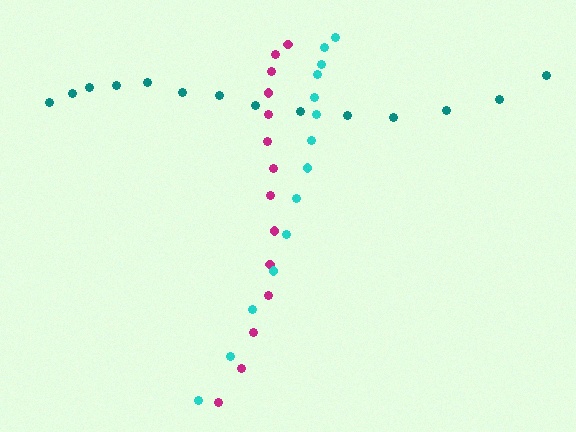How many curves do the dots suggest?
There are 3 distinct paths.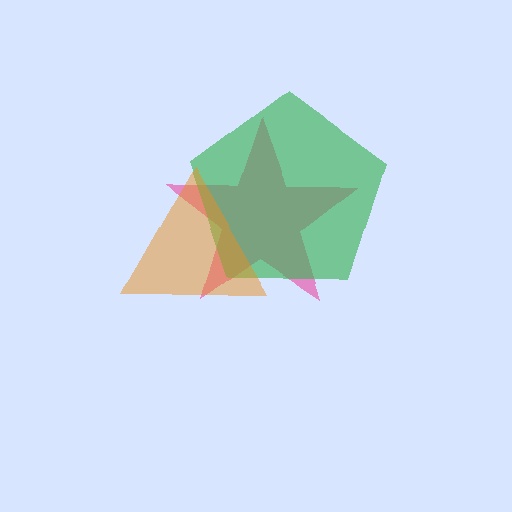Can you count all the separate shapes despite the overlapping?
Yes, there are 3 separate shapes.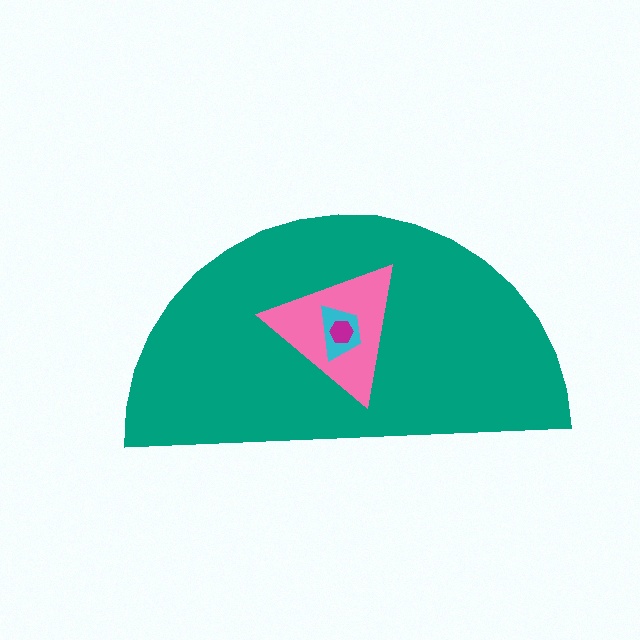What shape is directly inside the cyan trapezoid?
The magenta hexagon.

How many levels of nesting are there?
4.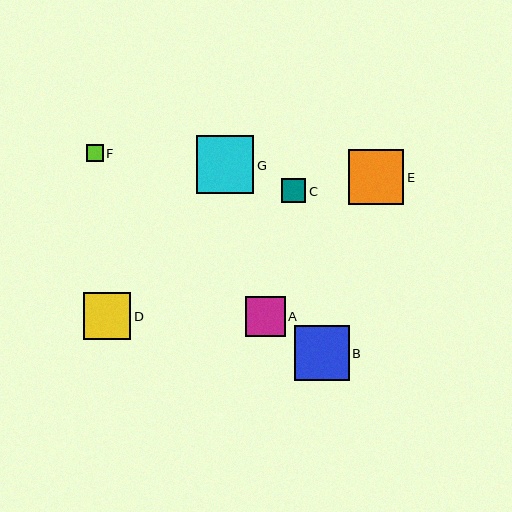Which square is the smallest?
Square F is the smallest with a size of approximately 17 pixels.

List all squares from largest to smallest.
From largest to smallest: G, E, B, D, A, C, F.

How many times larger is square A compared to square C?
Square A is approximately 1.6 times the size of square C.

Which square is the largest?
Square G is the largest with a size of approximately 58 pixels.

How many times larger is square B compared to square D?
Square B is approximately 1.2 times the size of square D.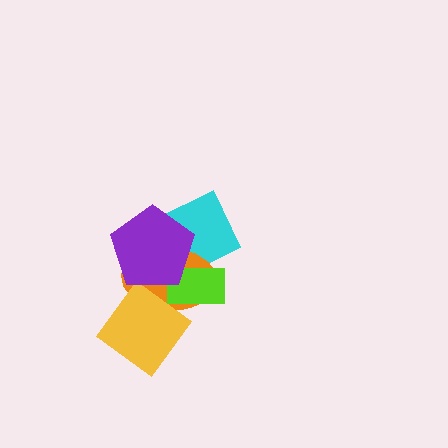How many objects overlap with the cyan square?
3 objects overlap with the cyan square.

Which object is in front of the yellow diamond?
The purple pentagon is in front of the yellow diamond.